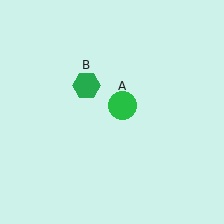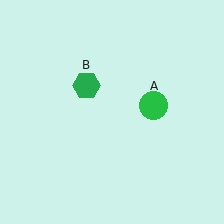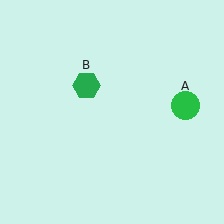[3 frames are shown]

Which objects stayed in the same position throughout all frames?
Green hexagon (object B) remained stationary.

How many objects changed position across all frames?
1 object changed position: green circle (object A).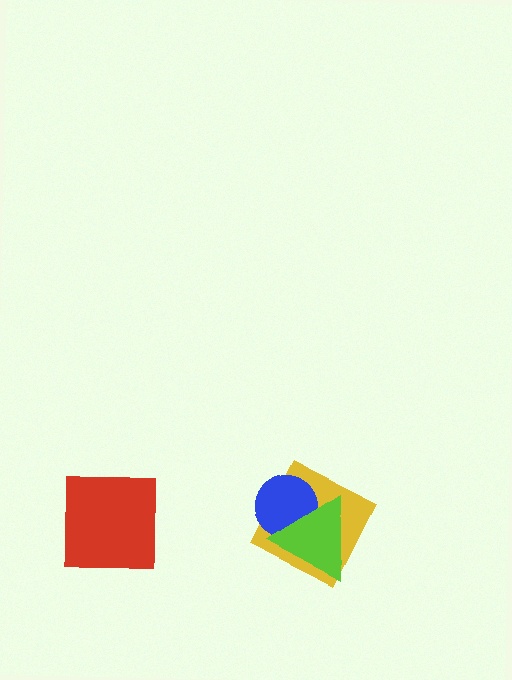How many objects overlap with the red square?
0 objects overlap with the red square.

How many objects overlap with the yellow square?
2 objects overlap with the yellow square.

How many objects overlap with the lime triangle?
2 objects overlap with the lime triangle.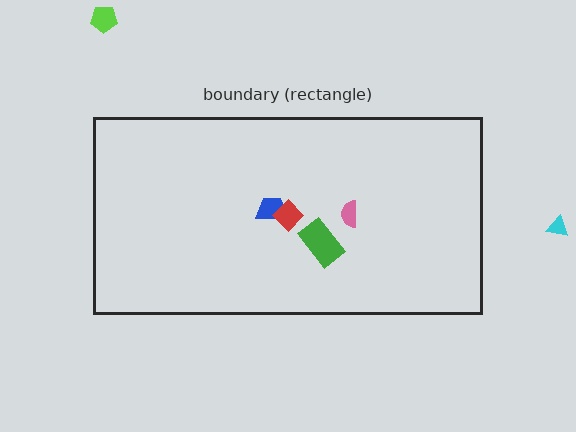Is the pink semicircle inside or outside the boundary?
Inside.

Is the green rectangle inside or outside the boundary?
Inside.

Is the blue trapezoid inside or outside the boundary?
Inside.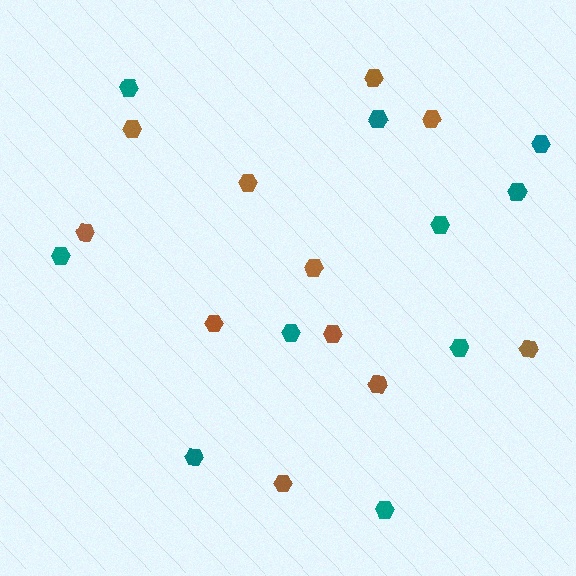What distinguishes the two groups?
There are 2 groups: one group of brown hexagons (11) and one group of teal hexagons (10).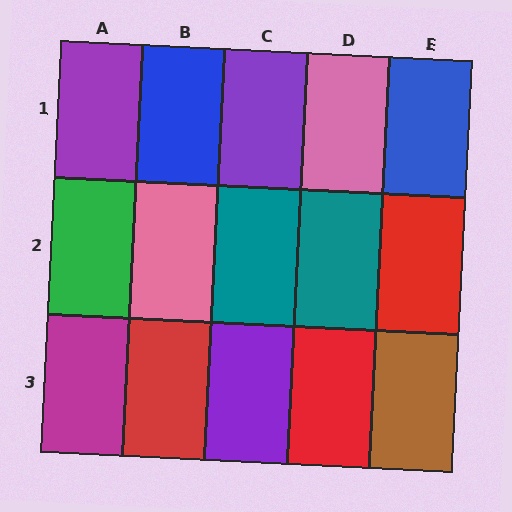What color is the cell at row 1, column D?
Pink.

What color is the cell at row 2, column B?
Pink.